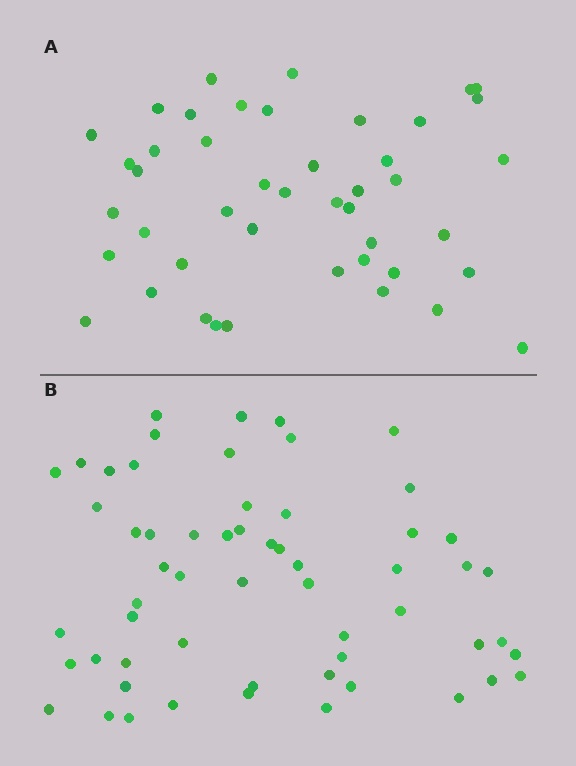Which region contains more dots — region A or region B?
Region B (the bottom region) has more dots.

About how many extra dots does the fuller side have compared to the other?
Region B has approximately 15 more dots than region A.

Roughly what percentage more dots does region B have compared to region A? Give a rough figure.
About 30% more.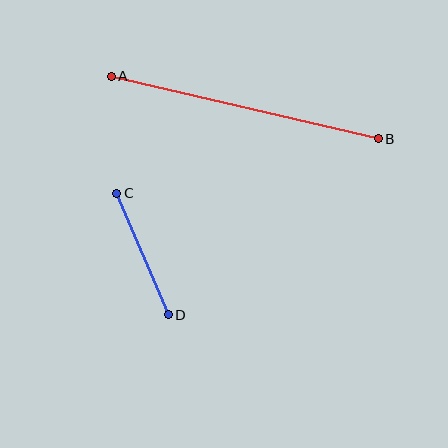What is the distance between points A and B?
The distance is approximately 274 pixels.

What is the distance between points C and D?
The distance is approximately 132 pixels.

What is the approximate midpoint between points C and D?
The midpoint is at approximately (142, 254) pixels.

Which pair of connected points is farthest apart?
Points A and B are farthest apart.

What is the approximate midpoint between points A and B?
The midpoint is at approximately (245, 108) pixels.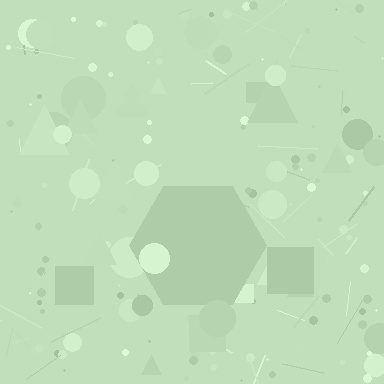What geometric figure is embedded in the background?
A hexagon is embedded in the background.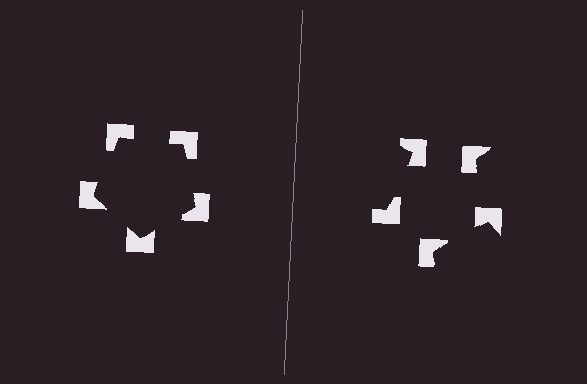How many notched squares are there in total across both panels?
10 — 5 on each side.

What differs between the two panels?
The notched squares are positioned identically on both sides; only the wedge orientations differ. On the left they align to a pentagon; on the right they are misaligned.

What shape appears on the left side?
An illusory pentagon.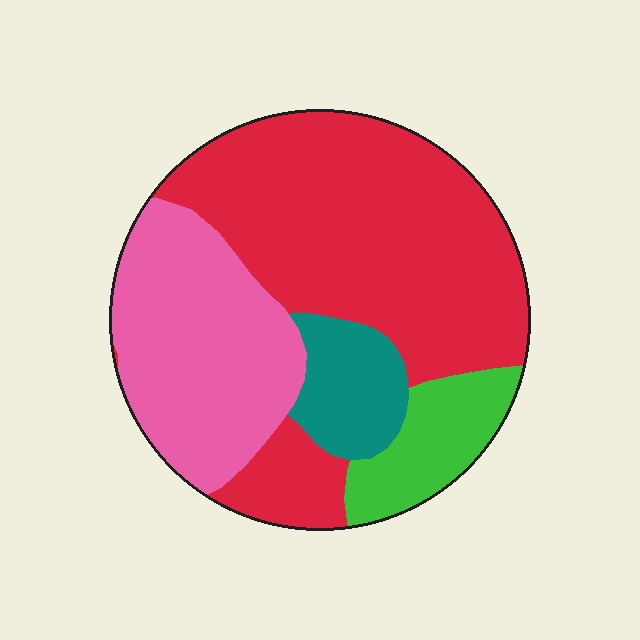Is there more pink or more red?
Red.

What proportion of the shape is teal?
Teal covers around 10% of the shape.